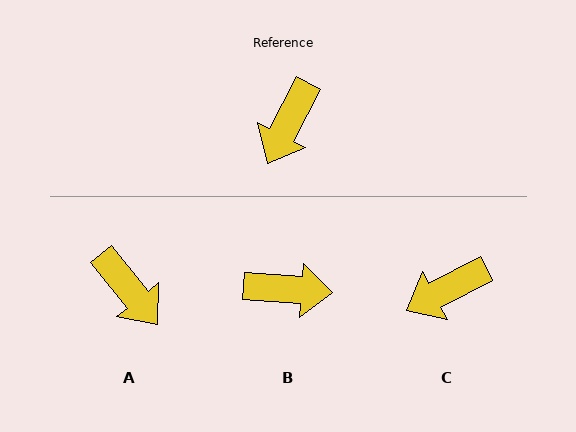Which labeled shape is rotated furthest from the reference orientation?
B, about 113 degrees away.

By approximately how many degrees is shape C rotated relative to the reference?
Approximately 35 degrees clockwise.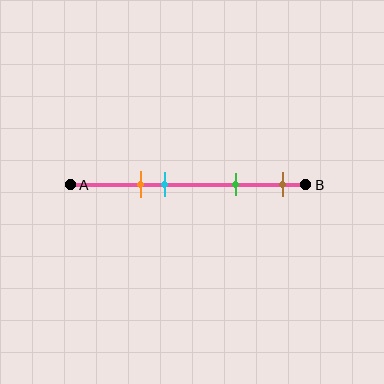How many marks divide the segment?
There are 4 marks dividing the segment.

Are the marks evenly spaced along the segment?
No, the marks are not evenly spaced.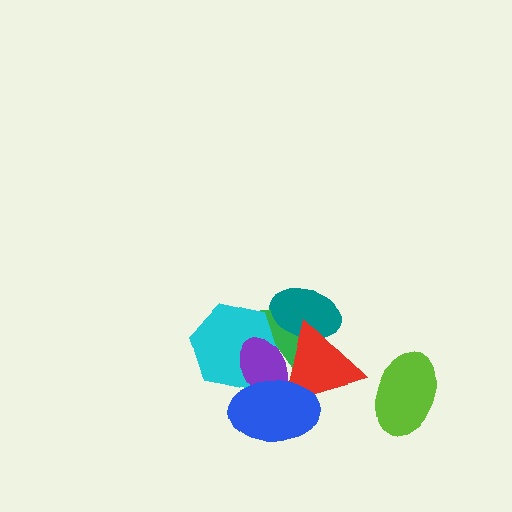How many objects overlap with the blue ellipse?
3 objects overlap with the blue ellipse.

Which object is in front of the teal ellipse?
The red triangle is in front of the teal ellipse.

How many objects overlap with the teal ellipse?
2 objects overlap with the teal ellipse.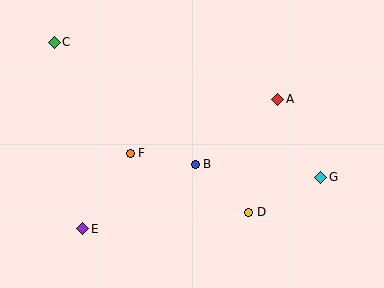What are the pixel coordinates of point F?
Point F is at (130, 153).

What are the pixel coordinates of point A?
Point A is at (278, 99).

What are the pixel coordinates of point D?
Point D is at (249, 212).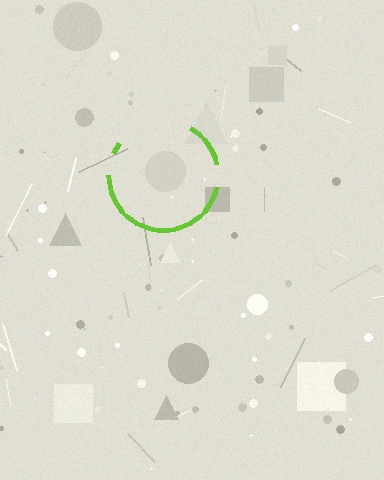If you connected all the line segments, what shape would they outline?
They would outline a circle.